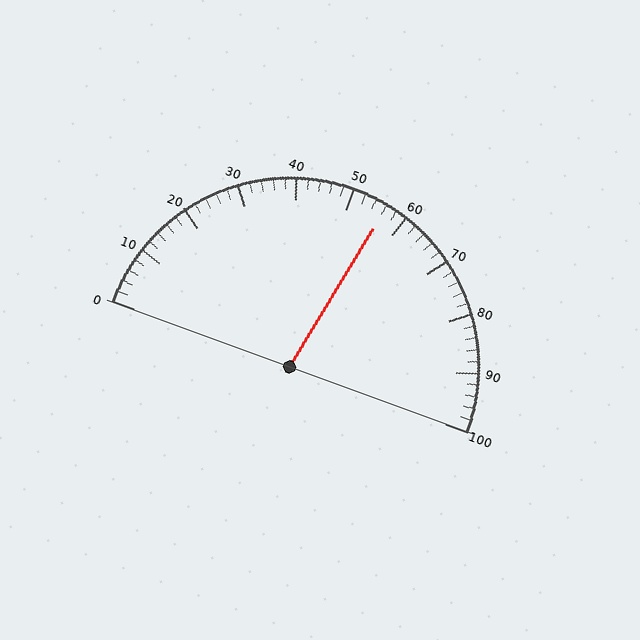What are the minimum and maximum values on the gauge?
The gauge ranges from 0 to 100.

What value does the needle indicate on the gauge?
The needle indicates approximately 56.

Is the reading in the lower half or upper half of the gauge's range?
The reading is in the upper half of the range (0 to 100).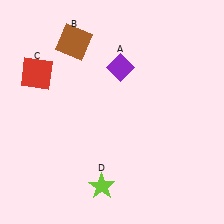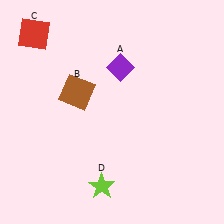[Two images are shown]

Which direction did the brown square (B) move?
The brown square (B) moved down.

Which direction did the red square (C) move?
The red square (C) moved up.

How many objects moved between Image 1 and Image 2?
2 objects moved between the two images.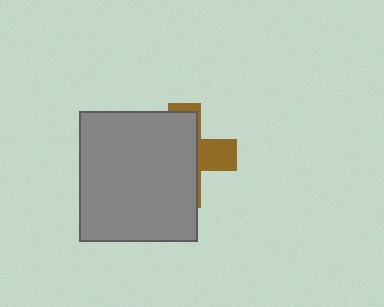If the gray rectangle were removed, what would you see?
You would see the complete brown cross.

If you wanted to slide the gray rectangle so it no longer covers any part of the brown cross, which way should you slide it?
Slide it left — that is the most direct way to separate the two shapes.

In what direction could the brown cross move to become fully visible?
The brown cross could move right. That would shift it out from behind the gray rectangle entirely.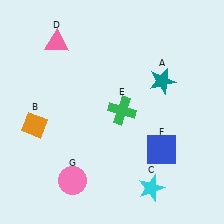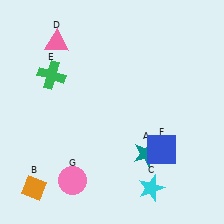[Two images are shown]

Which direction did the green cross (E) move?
The green cross (E) moved left.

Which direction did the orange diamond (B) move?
The orange diamond (B) moved down.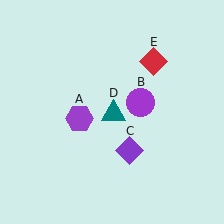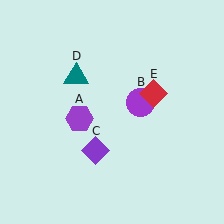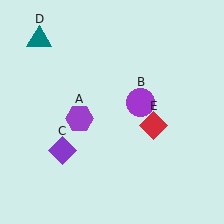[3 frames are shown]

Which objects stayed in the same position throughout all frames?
Purple hexagon (object A) and purple circle (object B) remained stationary.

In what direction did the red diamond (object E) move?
The red diamond (object E) moved down.